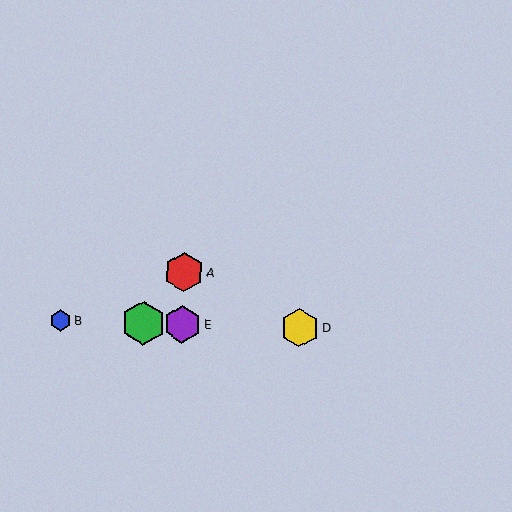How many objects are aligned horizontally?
4 objects (B, C, D, E) are aligned horizontally.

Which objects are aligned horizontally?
Objects B, C, D, E are aligned horizontally.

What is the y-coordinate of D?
Object D is at y≈328.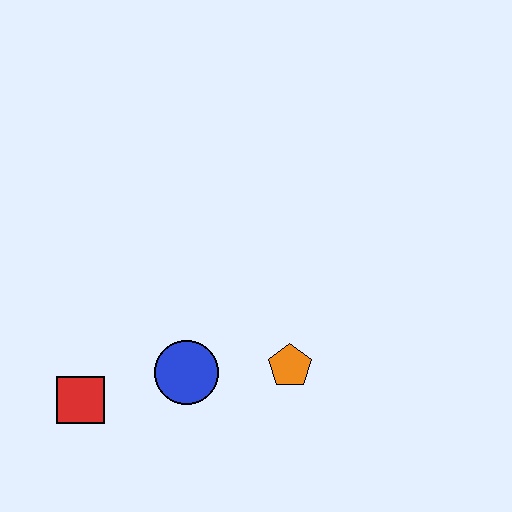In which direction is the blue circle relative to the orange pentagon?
The blue circle is to the left of the orange pentagon.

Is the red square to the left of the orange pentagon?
Yes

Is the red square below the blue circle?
Yes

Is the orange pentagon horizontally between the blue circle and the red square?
No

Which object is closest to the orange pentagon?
The blue circle is closest to the orange pentagon.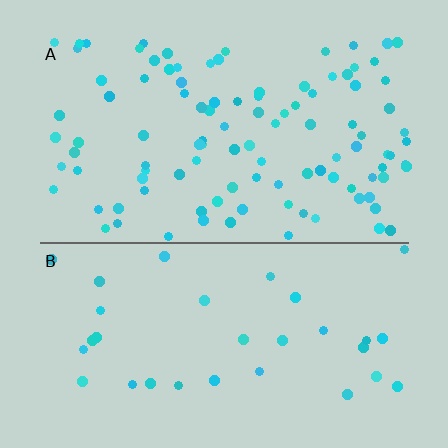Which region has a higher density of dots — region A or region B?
A (the top).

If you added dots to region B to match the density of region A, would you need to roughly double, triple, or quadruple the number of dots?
Approximately triple.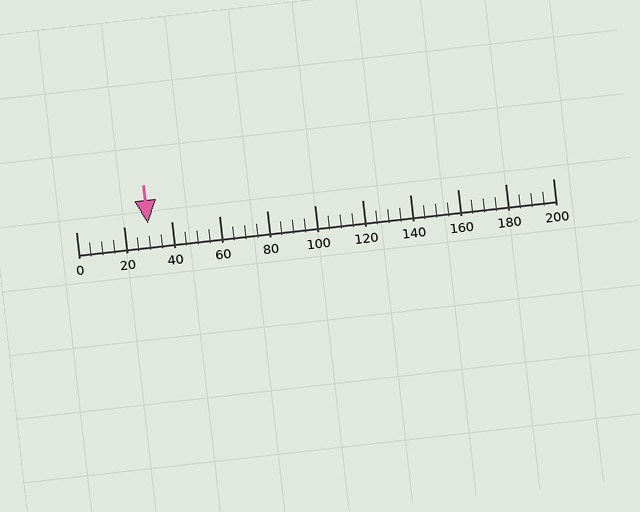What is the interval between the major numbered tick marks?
The major tick marks are spaced 20 units apart.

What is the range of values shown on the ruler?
The ruler shows values from 0 to 200.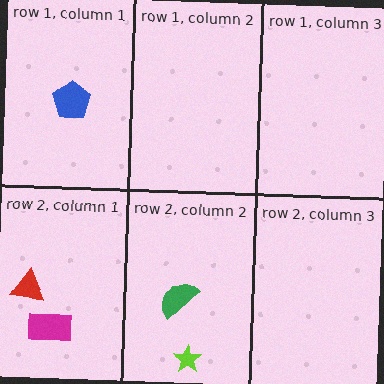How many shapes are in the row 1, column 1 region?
1.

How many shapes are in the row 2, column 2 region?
2.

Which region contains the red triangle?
The row 2, column 1 region.